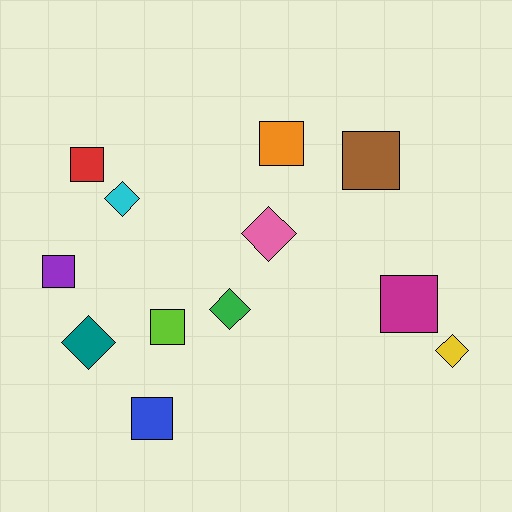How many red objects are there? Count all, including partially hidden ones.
There is 1 red object.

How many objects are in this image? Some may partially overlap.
There are 12 objects.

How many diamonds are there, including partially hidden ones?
There are 5 diamonds.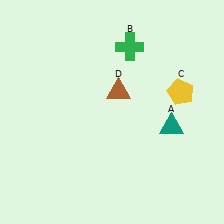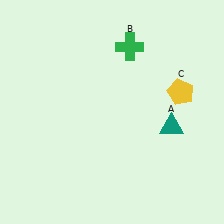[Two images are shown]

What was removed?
The brown triangle (D) was removed in Image 2.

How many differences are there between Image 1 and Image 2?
There is 1 difference between the two images.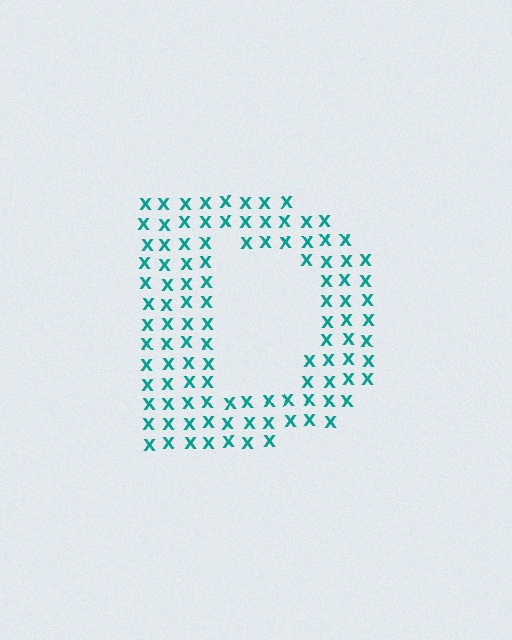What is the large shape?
The large shape is the letter D.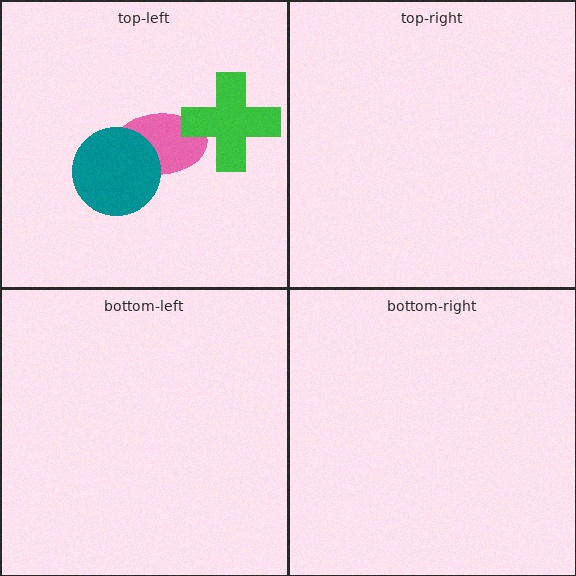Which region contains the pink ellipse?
The top-left region.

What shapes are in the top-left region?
The pink ellipse, the green cross, the teal circle.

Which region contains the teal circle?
The top-left region.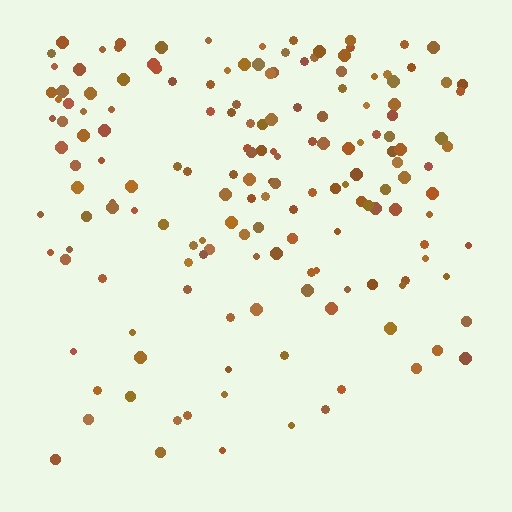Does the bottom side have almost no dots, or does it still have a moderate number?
Still a moderate number, just noticeably fewer than the top.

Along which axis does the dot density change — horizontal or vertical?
Vertical.